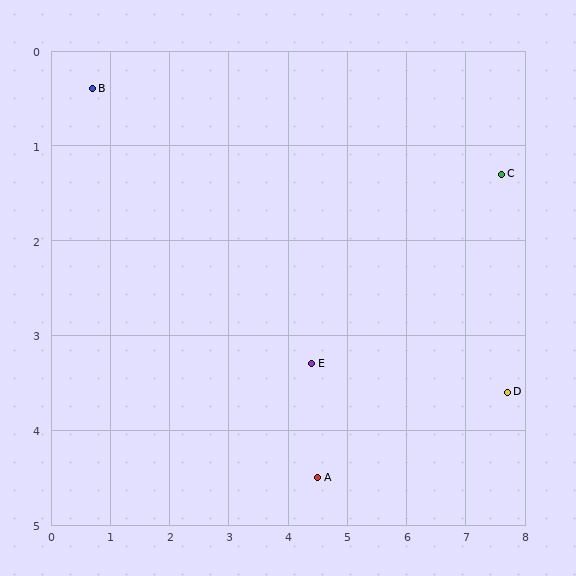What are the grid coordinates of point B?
Point B is at approximately (0.7, 0.4).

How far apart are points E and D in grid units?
Points E and D are about 3.3 grid units apart.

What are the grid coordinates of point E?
Point E is at approximately (4.4, 3.3).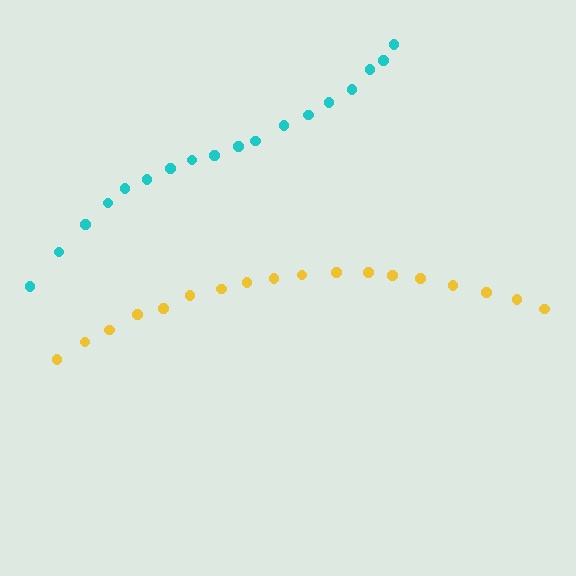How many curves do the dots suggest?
There are 2 distinct paths.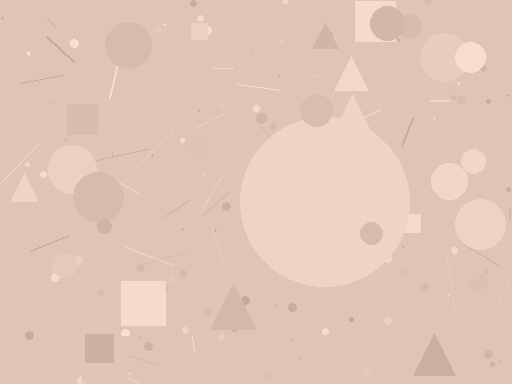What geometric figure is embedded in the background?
A circle is embedded in the background.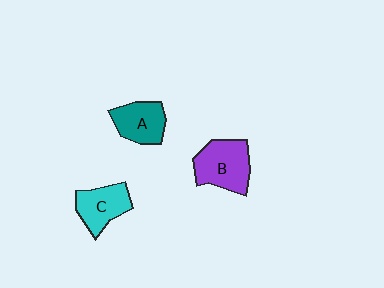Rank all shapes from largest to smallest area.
From largest to smallest: B (purple), C (cyan), A (teal).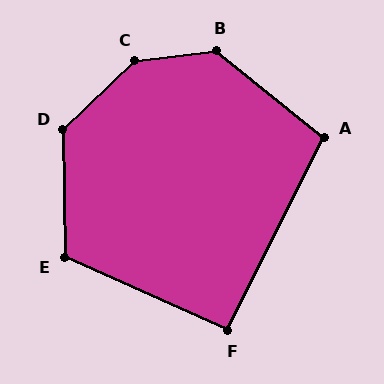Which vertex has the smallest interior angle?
F, at approximately 92 degrees.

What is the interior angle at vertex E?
Approximately 115 degrees (obtuse).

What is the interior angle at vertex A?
Approximately 102 degrees (obtuse).